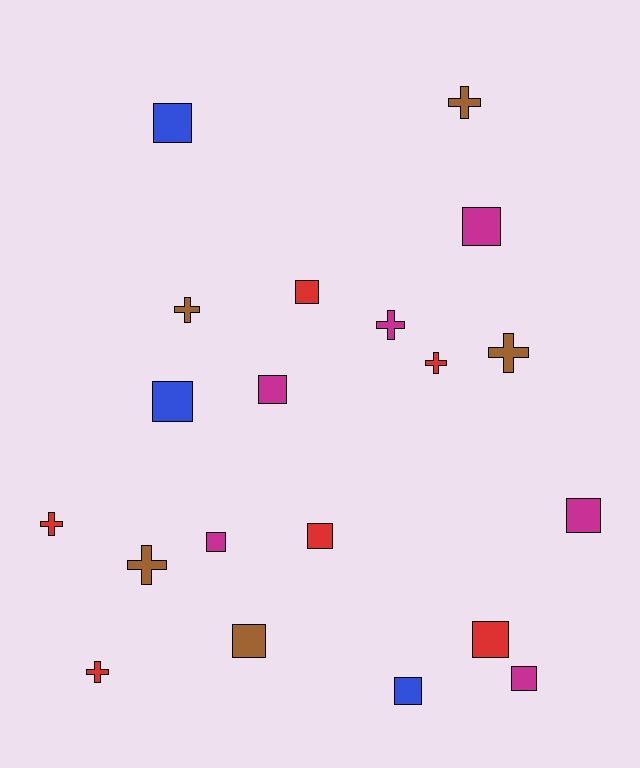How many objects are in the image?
There are 20 objects.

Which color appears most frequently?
Red, with 6 objects.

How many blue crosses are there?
There are no blue crosses.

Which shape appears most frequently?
Square, with 12 objects.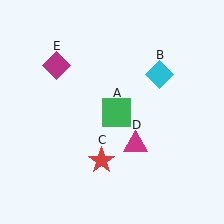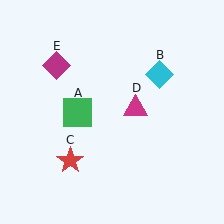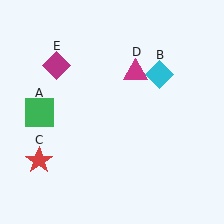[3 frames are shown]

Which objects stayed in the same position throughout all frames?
Cyan diamond (object B) and magenta diamond (object E) remained stationary.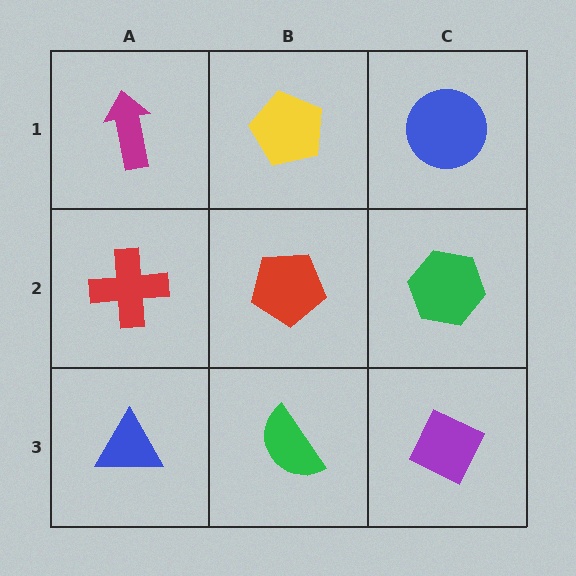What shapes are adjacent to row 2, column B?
A yellow pentagon (row 1, column B), a green semicircle (row 3, column B), a red cross (row 2, column A), a green hexagon (row 2, column C).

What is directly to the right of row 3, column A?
A green semicircle.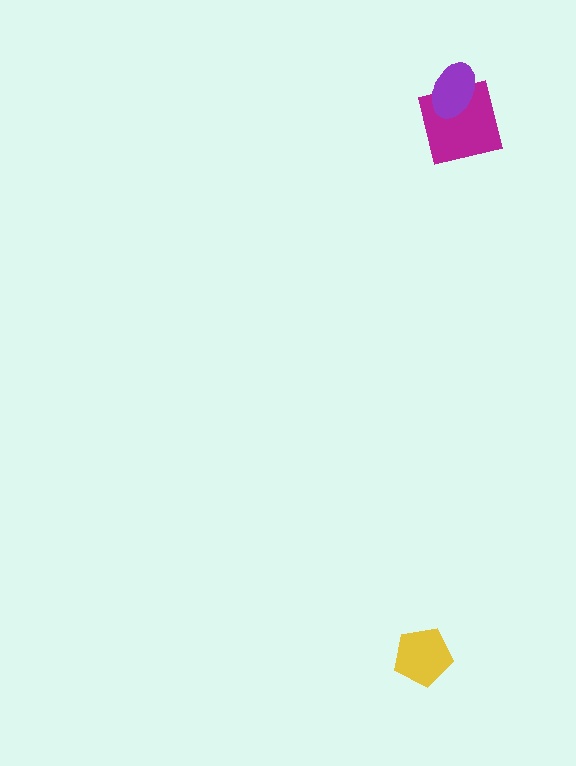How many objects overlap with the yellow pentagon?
0 objects overlap with the yellow pentagon.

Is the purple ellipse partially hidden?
No, no other shape covers it.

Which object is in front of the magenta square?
The purple ellipse is in front of the magenta square.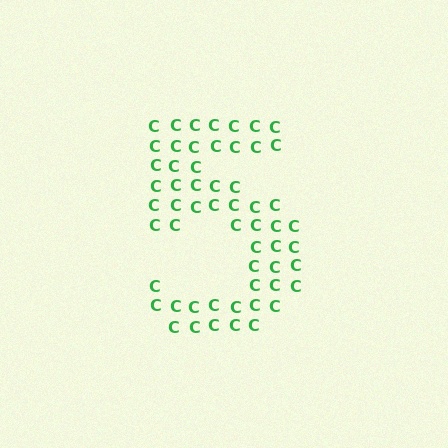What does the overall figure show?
The overall figure shows the digit 5.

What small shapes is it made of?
It is made of small letter C's.